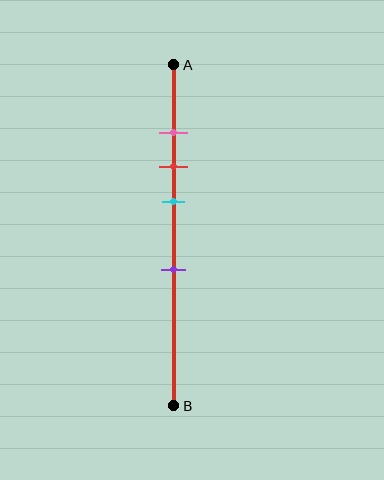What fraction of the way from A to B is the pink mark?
The pink mark is approximately 20% (0.2) of the way from A to B.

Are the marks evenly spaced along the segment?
No, the marks are not evenly spaced.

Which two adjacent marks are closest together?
The pink and red marks are the closest adjacent pair.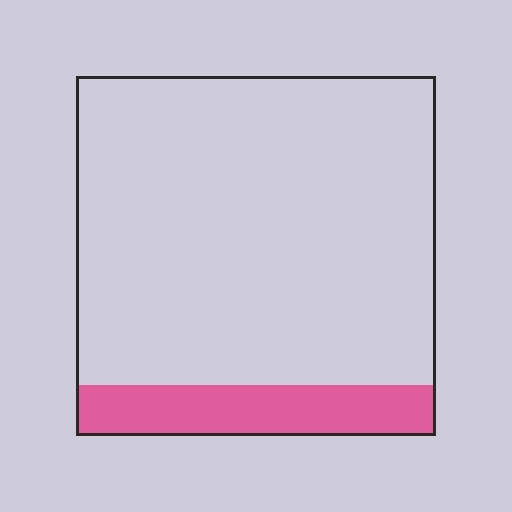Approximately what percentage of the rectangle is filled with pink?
Approximately 15%.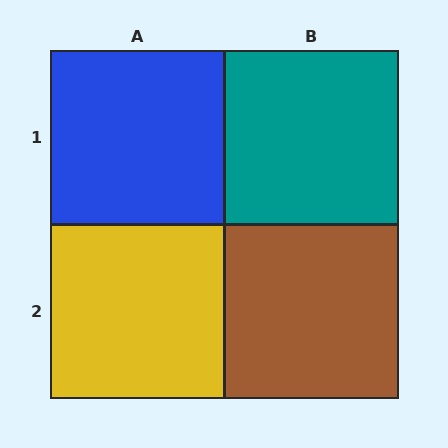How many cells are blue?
1 cell is blue.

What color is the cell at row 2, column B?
Brown.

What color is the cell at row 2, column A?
Yellow.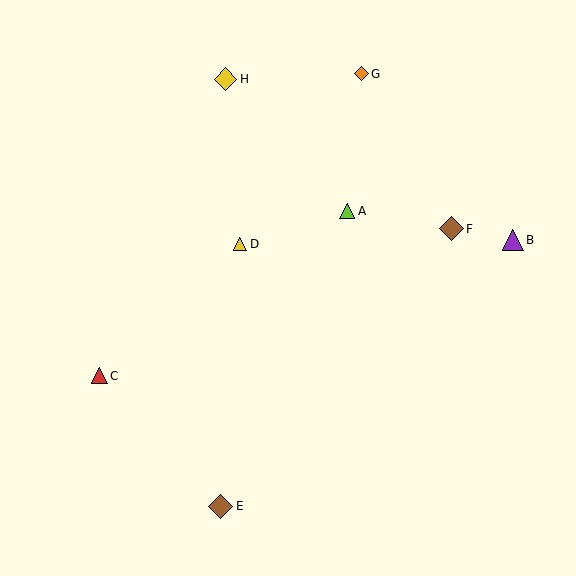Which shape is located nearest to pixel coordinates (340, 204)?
The lime triangle (labeled A) at (347, 211) is nearest to that location.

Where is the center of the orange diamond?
The center of the orange diamond is at (361, 74).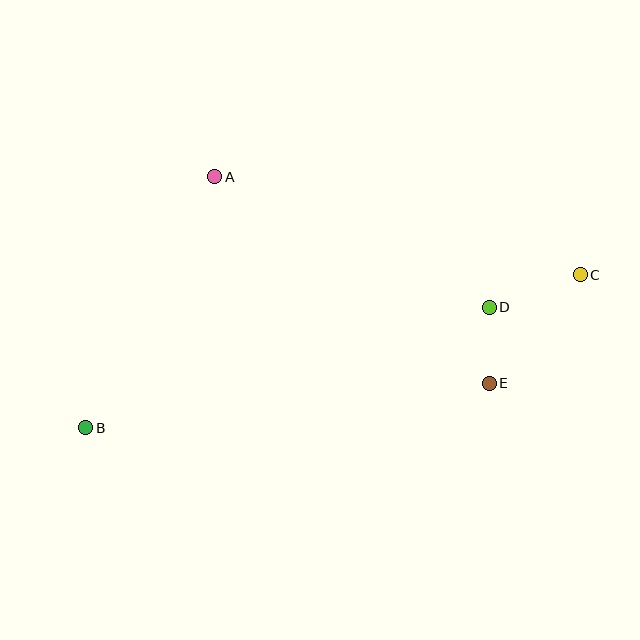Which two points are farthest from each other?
Points B and C are farthest from each other.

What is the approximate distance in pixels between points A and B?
The distance between A and B is approximately 282 pixels.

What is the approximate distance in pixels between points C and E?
The distance between C and E is approximately 141 pixels.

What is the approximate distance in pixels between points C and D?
The distance between C and D is approximately 97 pixels.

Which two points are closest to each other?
Points D and E are closest to each other.